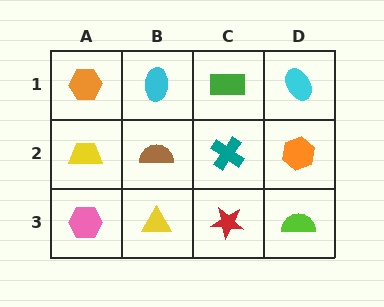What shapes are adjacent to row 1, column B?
A brown semicircle (row 2, column B), an orange hexagon (row 1, column A), a green rectangle (row 1, column C).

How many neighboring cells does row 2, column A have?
3.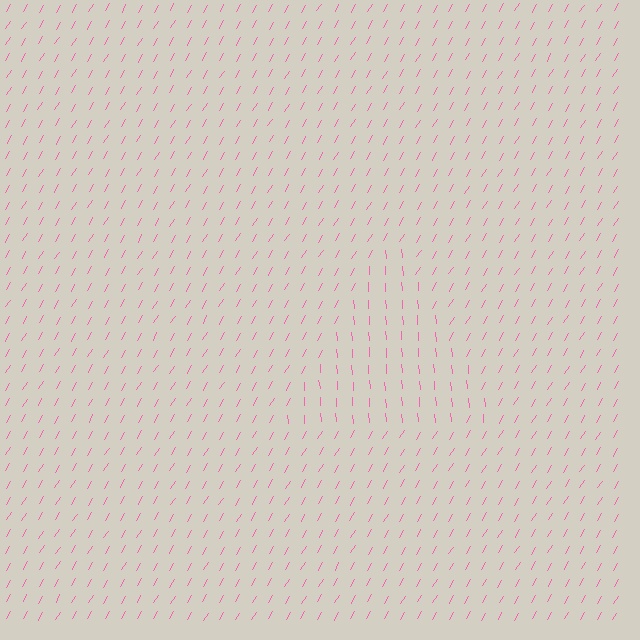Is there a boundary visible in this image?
Yes, there is a texture boundary formed by a change in line orientation.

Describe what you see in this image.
The image is filled with small pink line segments. A triangle region in the image has lines oriented differently from the surrounding lines, creating a visible texture boundary.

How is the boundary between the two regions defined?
The boundary is defined purely by a change in line orientation (approximately 35 degrees difference). All lines are the same color and thickness.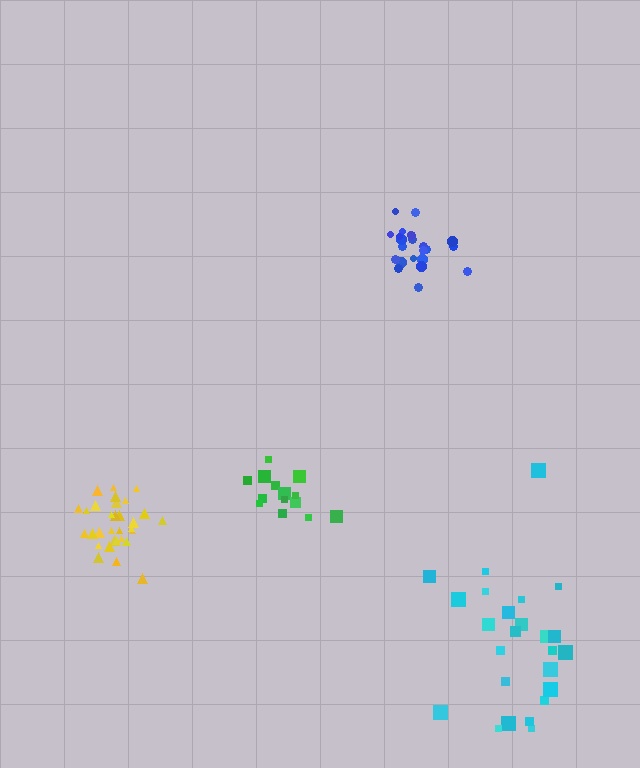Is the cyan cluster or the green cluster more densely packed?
Green.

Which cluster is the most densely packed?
Yellow.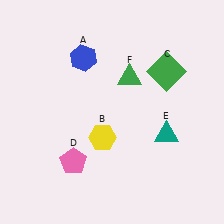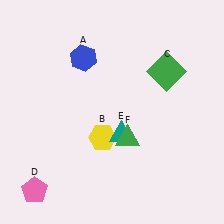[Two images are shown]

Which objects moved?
The objects that moved are: the pink pentagon (D), the teal triangle (E), the green triangle (F).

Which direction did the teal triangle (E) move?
The teal triangle (E) moved left.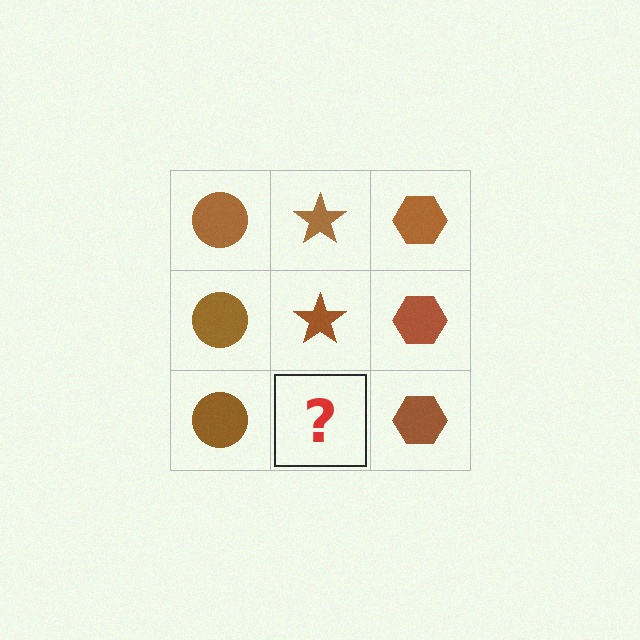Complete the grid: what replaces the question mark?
The question mark should be replaced with a brown star.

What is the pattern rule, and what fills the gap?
The rule is that each column has a consistent shape. The gap should be filled with a brown star.